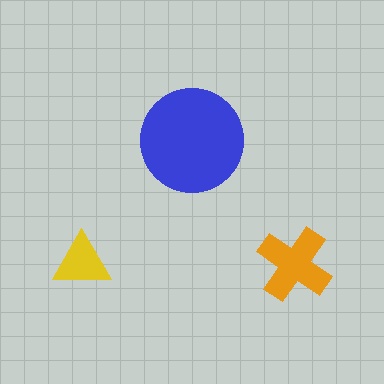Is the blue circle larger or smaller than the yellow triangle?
Larger.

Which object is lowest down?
The orange cross is bottommost.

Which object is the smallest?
The yellow triangle.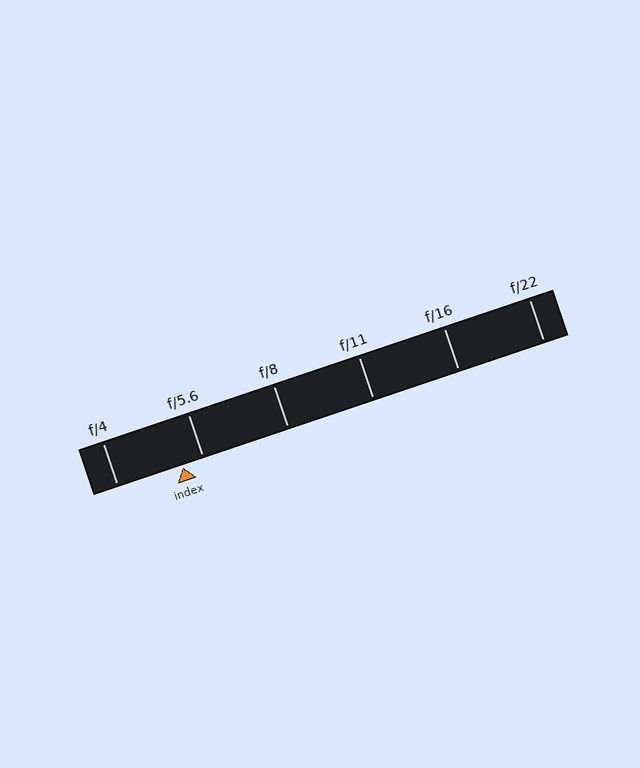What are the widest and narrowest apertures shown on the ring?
The widest aperture shown is f/4 and the narrowest is f/22.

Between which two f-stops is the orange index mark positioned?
The index mark is between f/4 and f/5.6.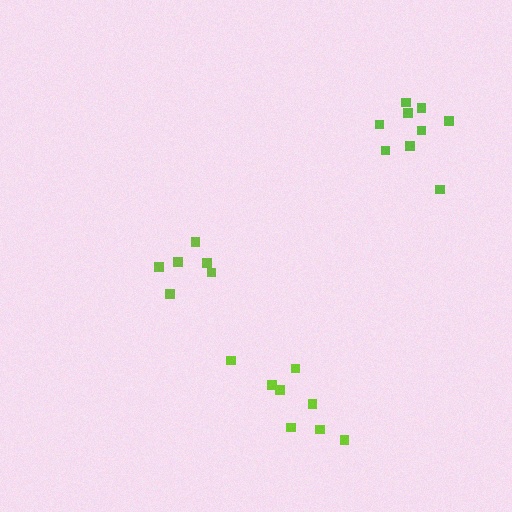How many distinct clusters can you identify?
There are 3 distinct clusters.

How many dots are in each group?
Group 1: 9 dots, Group 2: 8 dots, Group 3: 6 dots (23 total).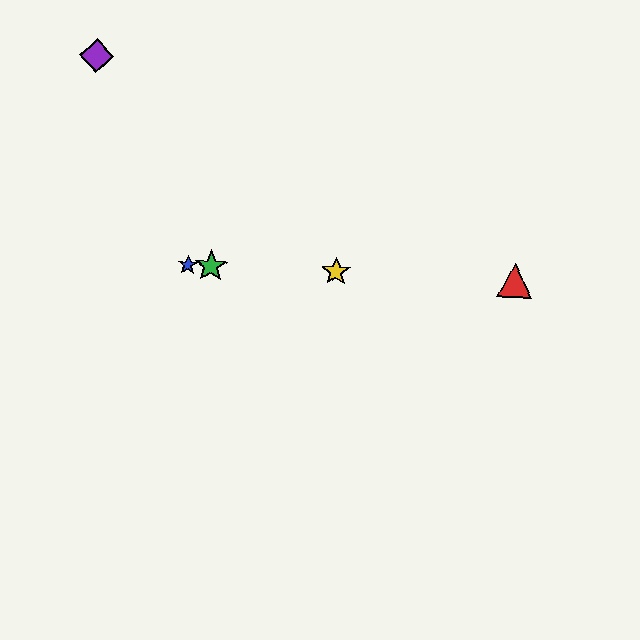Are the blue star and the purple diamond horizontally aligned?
No, the blue star is at y≈265 and the purple diamond is at y≈56.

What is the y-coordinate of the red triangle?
The red triangle is at y≈280.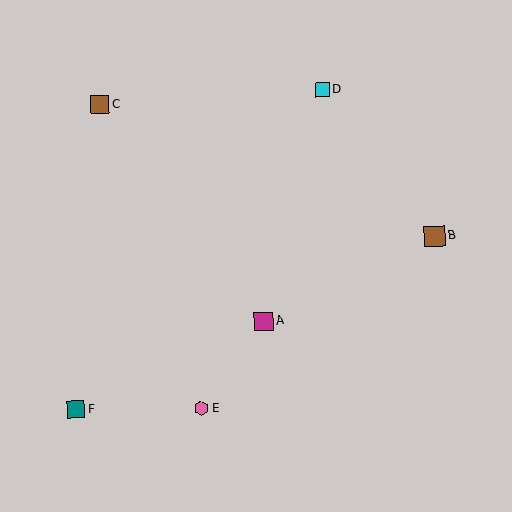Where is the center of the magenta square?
The center of the magenta square is at (263, 321).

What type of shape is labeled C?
Shape C is a brown square.